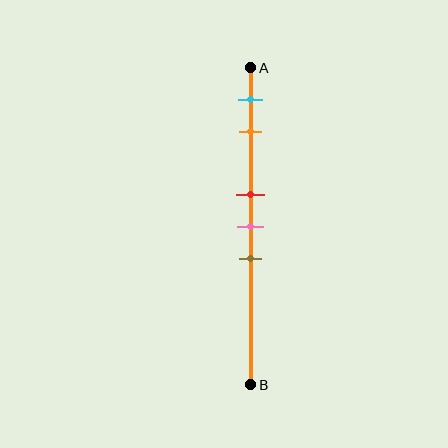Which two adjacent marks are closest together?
The red and pink marks are the closest adjacent pair.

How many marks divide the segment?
There are 5 marks dividing the segment.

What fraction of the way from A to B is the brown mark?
The brown mark is approximately 60% (0.6) of the way from A to B.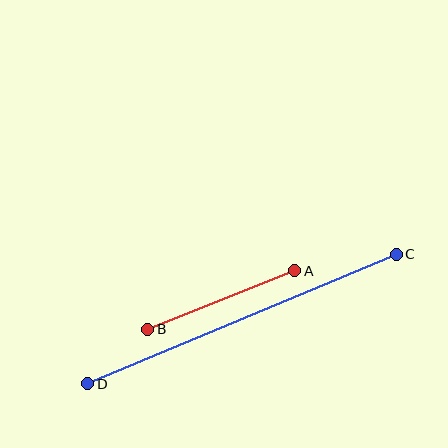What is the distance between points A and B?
The distance is approximately 158 pixels.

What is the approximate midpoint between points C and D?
The midpoint is at approximately (242, 319) pixels.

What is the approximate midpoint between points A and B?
The midpoint is at approximately (221, 300) pixels.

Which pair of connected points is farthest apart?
Points C and D are farthest apart.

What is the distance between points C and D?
The distance is approximately 334 pixels.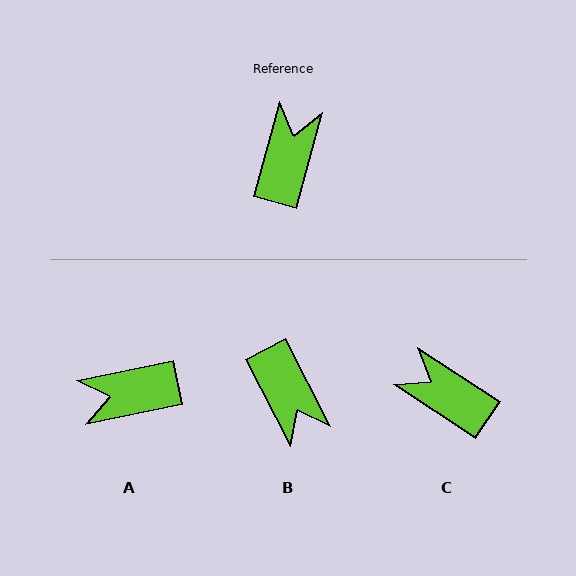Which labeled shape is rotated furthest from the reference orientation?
B, about 138 degrees away.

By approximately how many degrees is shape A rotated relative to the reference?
Approximately 117 degrees counter-clockwise.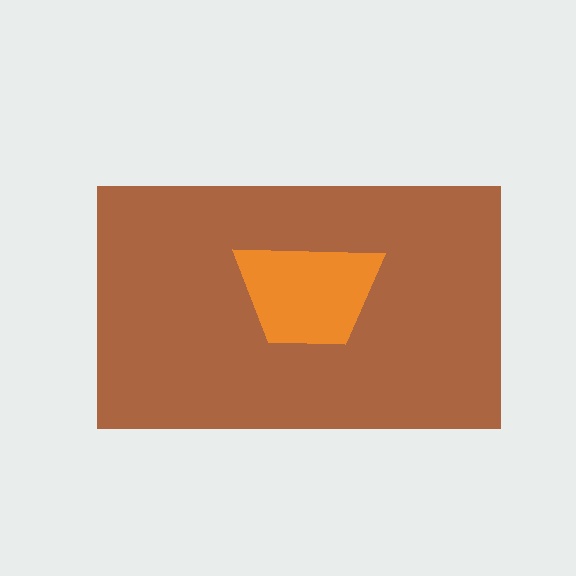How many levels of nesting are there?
2.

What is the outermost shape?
The brown rectangle.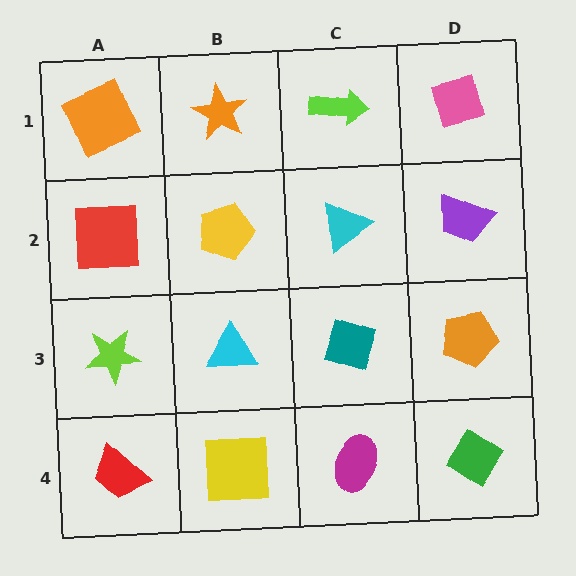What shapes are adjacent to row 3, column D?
A purple trapezoid (row 2, column D), a green diamond (row 4, column D), a teal diamond (row 3, column C).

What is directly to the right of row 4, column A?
A yellow square.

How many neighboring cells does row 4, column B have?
3.